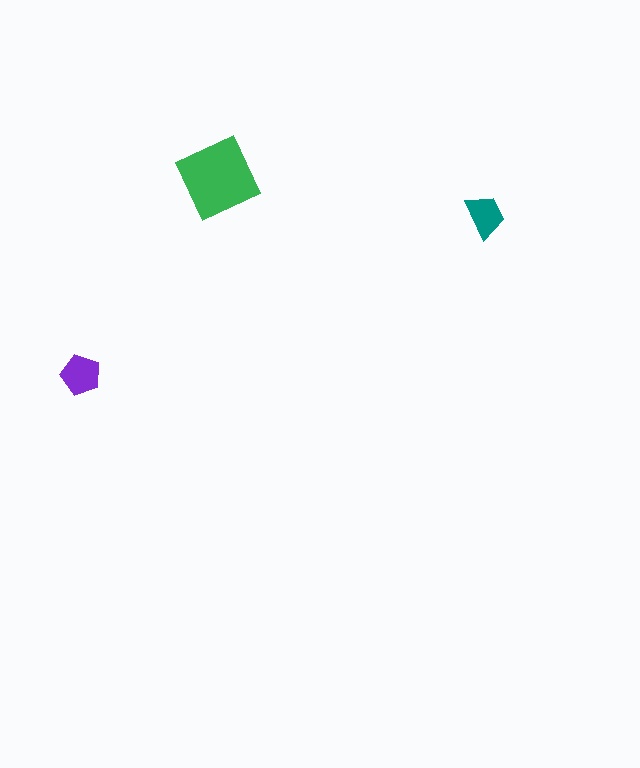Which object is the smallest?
The teal trapezoid.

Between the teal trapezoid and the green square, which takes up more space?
The green square.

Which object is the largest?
The green square.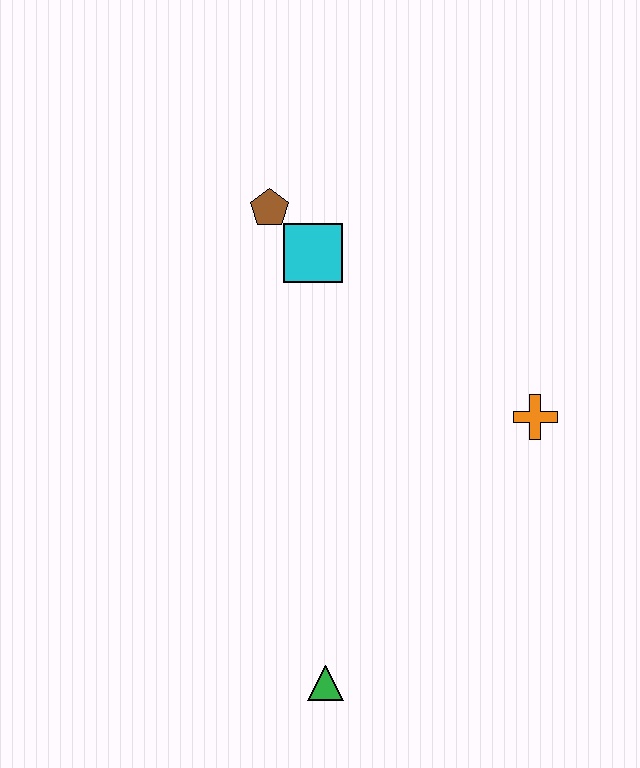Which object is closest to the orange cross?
The cyan square is closest to the orange cross.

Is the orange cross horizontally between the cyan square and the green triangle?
No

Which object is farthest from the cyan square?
The green triangle is farthest from the cyan square.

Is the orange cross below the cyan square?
Yes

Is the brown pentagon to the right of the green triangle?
No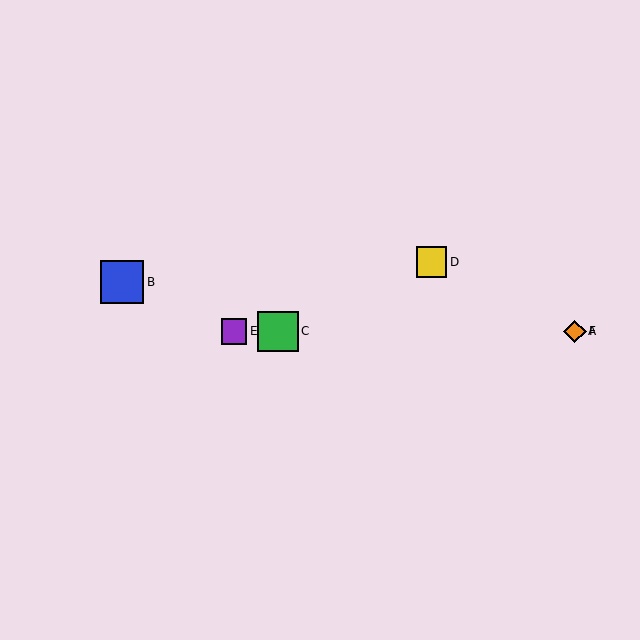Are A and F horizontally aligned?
Yes, both are at y≈332.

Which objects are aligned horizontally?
Objects A, C, E, F are aligned horizontally.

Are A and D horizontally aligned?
No, A is at y≈332 and D is at y≈262.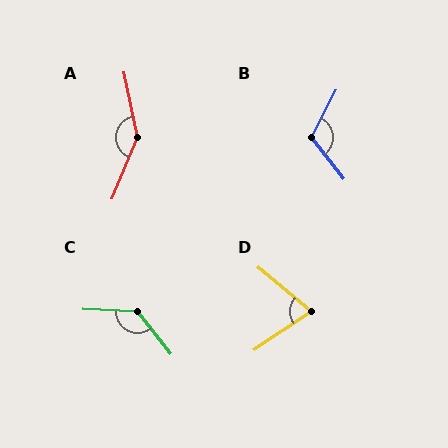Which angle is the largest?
A, at approximately 146 degrees.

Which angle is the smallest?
D, at approximately 74 degrees.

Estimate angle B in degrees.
Approximately 114 degrees.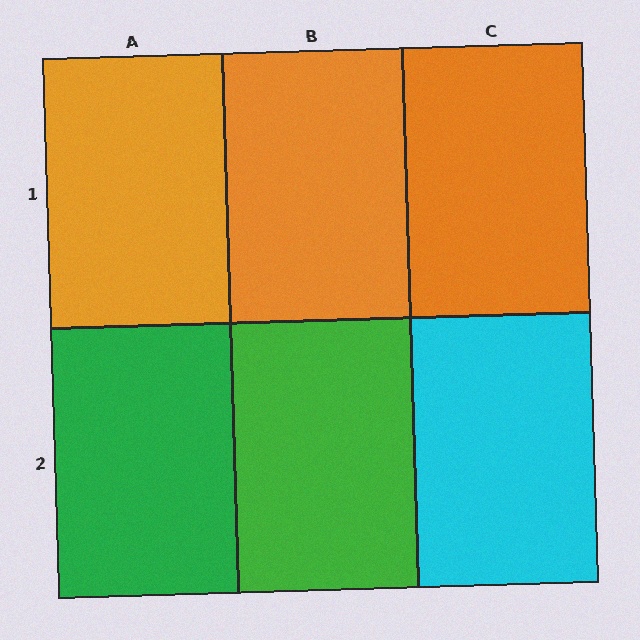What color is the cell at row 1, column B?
Orange.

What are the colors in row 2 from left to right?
Green, green, cyan.